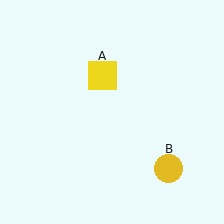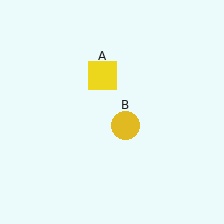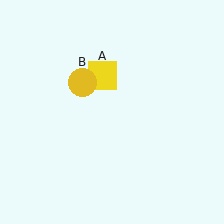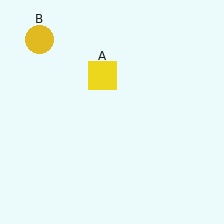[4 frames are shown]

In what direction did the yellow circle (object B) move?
The yellow circle (object B) moved up and to the left.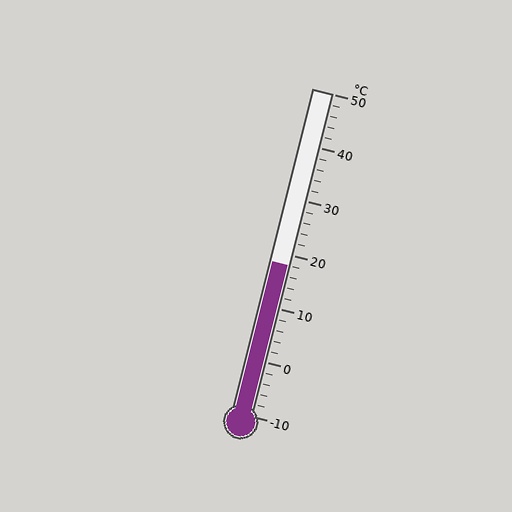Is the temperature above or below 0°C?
The temperature is above 0°C.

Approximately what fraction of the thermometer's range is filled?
The thermometer is filled to approximately 45% of its range.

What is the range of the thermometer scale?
The thermometer scale ranges from -10°C to 50°C.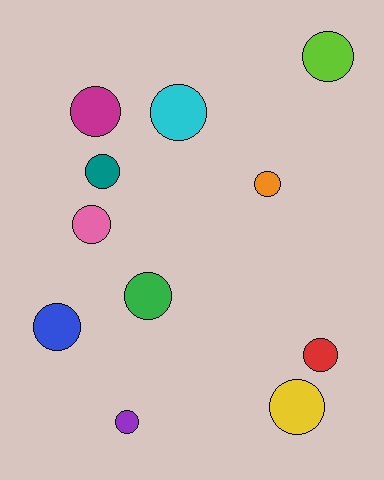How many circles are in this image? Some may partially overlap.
There are 11 circles.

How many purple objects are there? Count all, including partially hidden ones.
There is 1 purple object.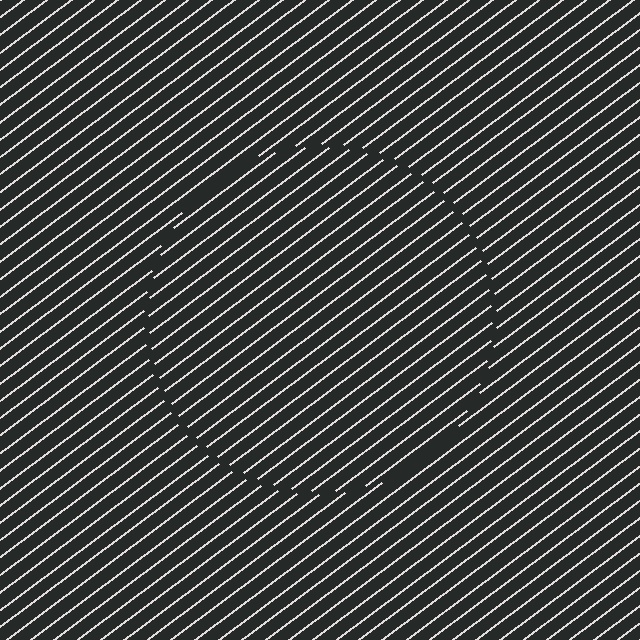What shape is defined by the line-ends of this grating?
An illusory circle. The interior of the shape contains the same grating, shifted by half a period — the contour is defined by the phase discontinuity where line-ends from the inner and outer gratings abut.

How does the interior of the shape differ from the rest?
The interior of the shape contains the same grating, shifted by half a period — the contour is defined by the phase discontinuity where line-ends from the inner and outer gratings abut.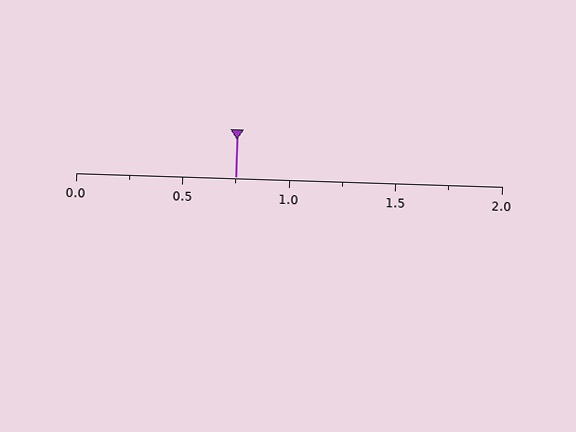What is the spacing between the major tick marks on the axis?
The major ticks are spaced 0.5 apart.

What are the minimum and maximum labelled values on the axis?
The axis runs from 0.0 to 2.0.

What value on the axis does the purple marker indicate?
The marker indicates approximately 0.75.